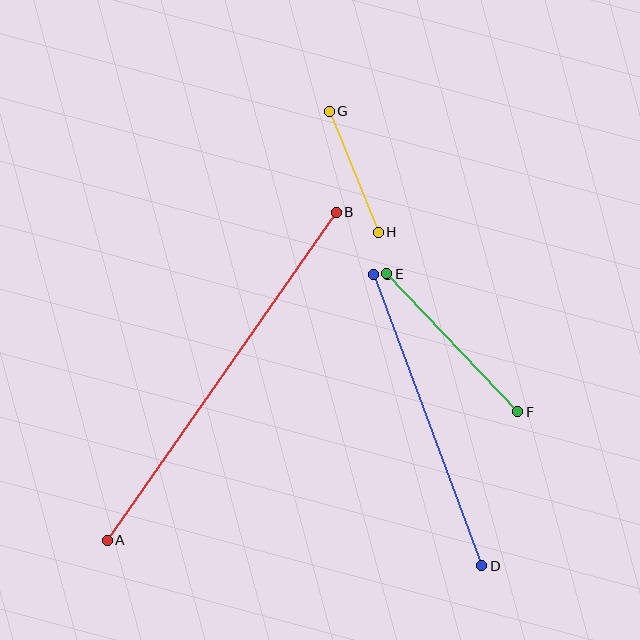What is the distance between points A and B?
The distance is approximately 400 pixels.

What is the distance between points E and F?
The distance is approximately 191 pixels.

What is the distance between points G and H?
The distance is approximately 130 pixels.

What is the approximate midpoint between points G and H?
The midpoint is at approximately (354, 172) pixels.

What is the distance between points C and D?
The distance is approximately 311 pixels.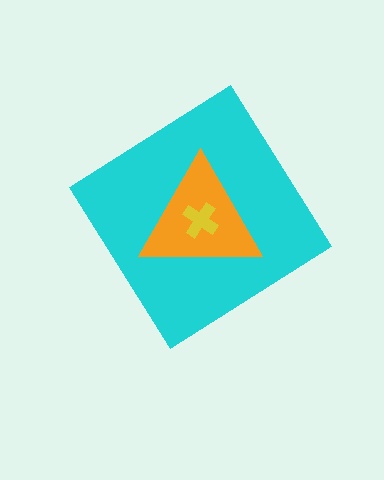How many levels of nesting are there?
3.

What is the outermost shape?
The cyan diamond.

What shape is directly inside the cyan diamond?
The orange triangle.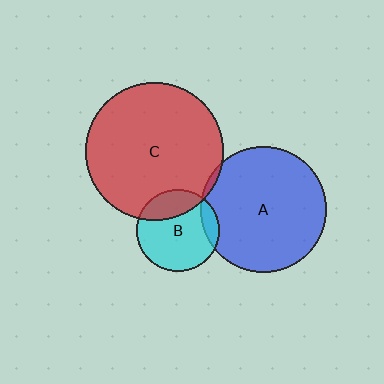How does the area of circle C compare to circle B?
Approximately 2.8 times.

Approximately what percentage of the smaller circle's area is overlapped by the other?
Approximately 25%.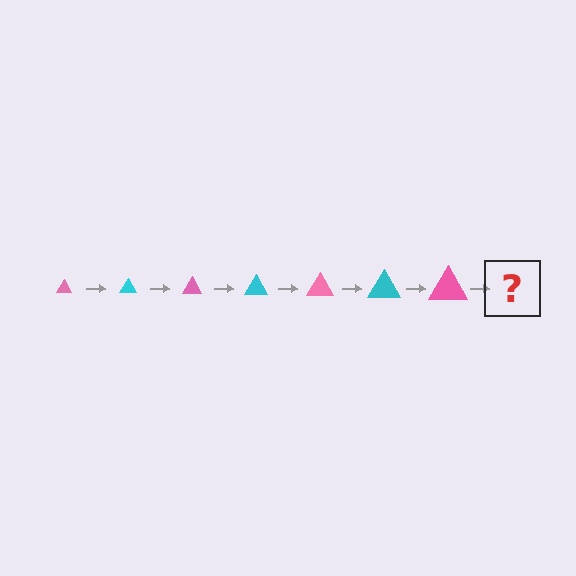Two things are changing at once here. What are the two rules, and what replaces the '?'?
The two rules are that the triangle grows larger each step and the color cycles through pink and cyan. The '?' should be a cyan triangle, larger than the previous one.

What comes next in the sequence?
The next element should be a cyan triangle, larger than the previous one.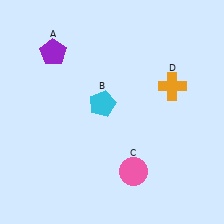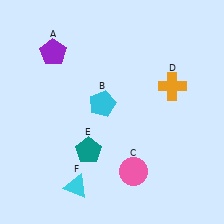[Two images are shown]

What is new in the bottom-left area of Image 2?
A teal pentagon (E) was added in the bottom-left area of Image 2.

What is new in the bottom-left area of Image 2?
A cyan triangle (F) was added in the bottom-left area of Image 2.